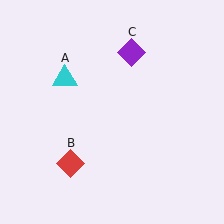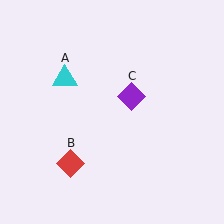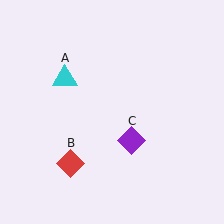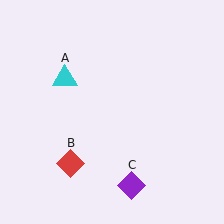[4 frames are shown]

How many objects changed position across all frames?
1 object changed position: purple diamond (object C).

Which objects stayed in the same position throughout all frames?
Cyan triangle (object A) and red diamond (object B) remained stationary.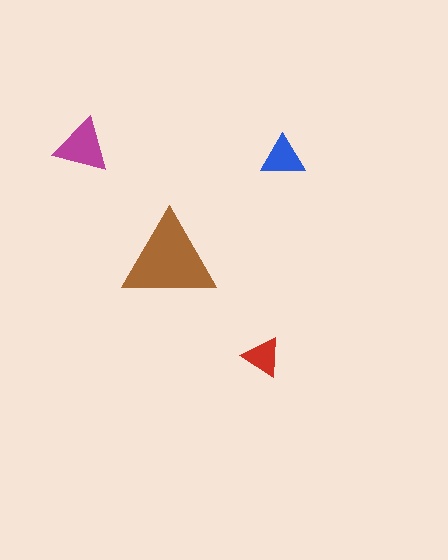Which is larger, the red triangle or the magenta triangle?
The magenta one.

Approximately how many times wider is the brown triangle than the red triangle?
About 2.5 times wider.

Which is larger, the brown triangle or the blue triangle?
The brown one.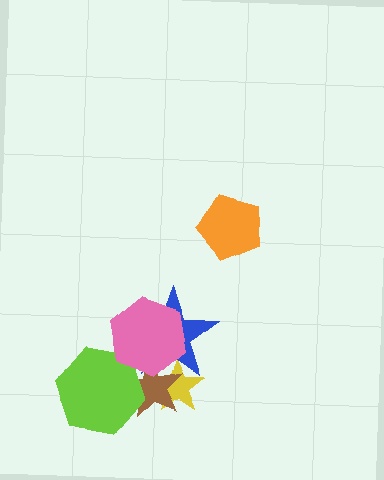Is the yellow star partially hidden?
Yes, it is partially covered by another shape.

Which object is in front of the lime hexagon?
The pink hexagon is in front of the lime hexagon.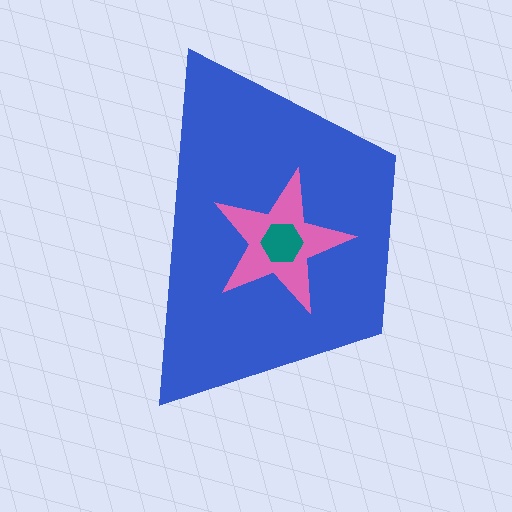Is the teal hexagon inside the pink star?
Yes.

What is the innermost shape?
The teal hexagon.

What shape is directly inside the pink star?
The teal hexagon.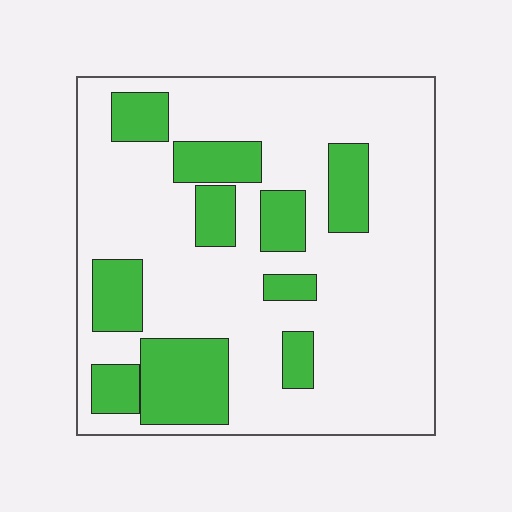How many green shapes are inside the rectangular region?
10.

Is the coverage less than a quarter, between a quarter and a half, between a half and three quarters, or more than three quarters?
Between a quarter and a half.